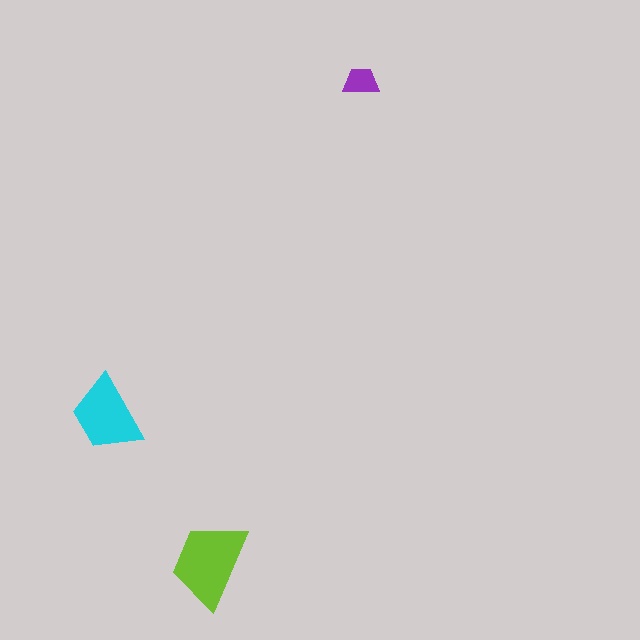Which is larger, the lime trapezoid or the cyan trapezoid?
The lime one.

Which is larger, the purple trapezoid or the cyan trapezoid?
The cyan one.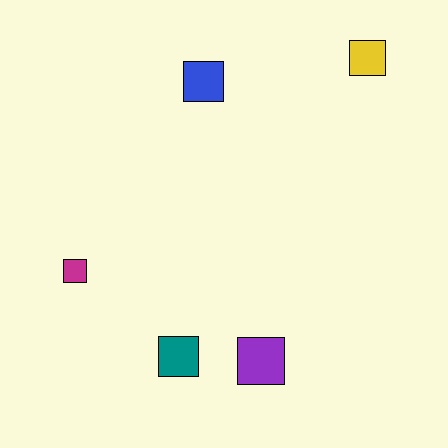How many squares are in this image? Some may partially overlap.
There are 5 squares.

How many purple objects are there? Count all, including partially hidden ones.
There is 1 purple object.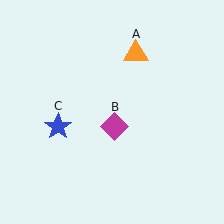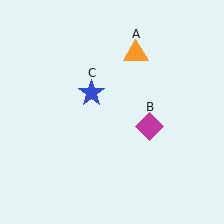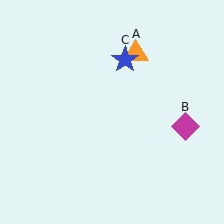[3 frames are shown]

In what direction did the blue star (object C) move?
The blue star (object C) moved up and to the right.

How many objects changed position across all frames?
2 objects changed position: magenta diamond (object B), blue star (object C).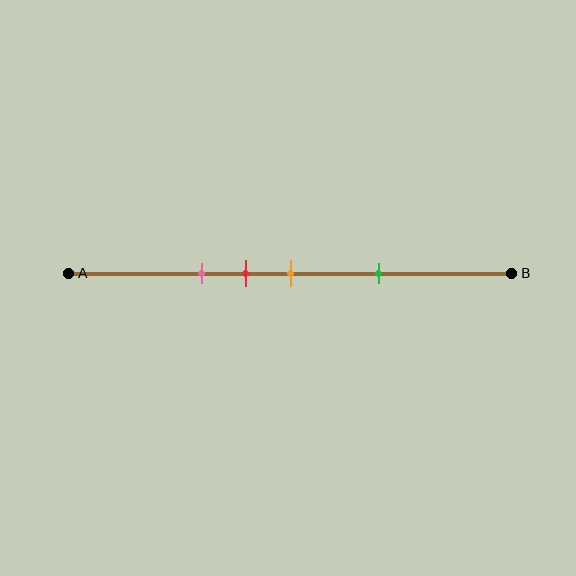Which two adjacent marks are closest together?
The red and orange marks are the closest adjacent pair.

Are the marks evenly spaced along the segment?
No, the marks are not evenly spaced.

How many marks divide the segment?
There are 4 marks dividing the segment.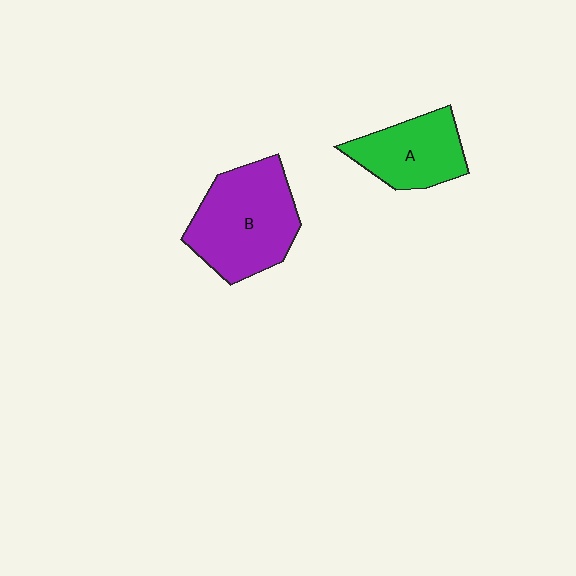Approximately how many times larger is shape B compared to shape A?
Approximately 1.5 times.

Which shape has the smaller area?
Shape A (green).